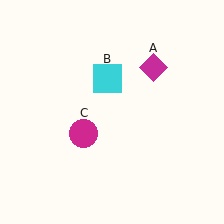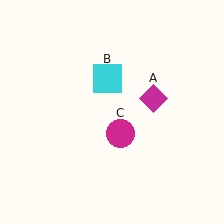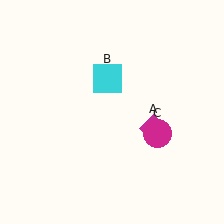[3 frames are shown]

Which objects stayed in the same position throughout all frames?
Cyan square (object B) remained stationary.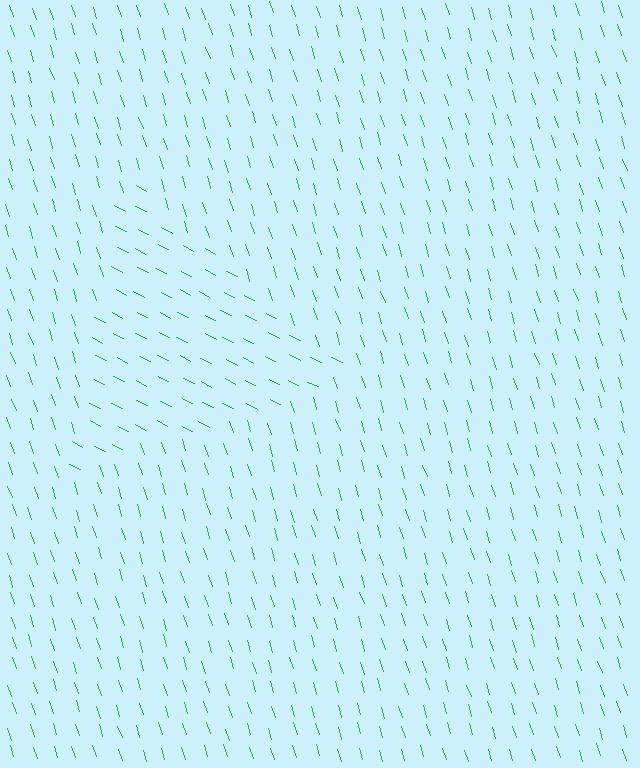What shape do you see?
I see a triangle.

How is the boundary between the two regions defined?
The boundary is defined purely by a change in line orientation (approximately 45 degrees difference). All lines are the same color and thickness.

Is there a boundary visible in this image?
Yes, there is a texture boundary formed by a change in line orientation.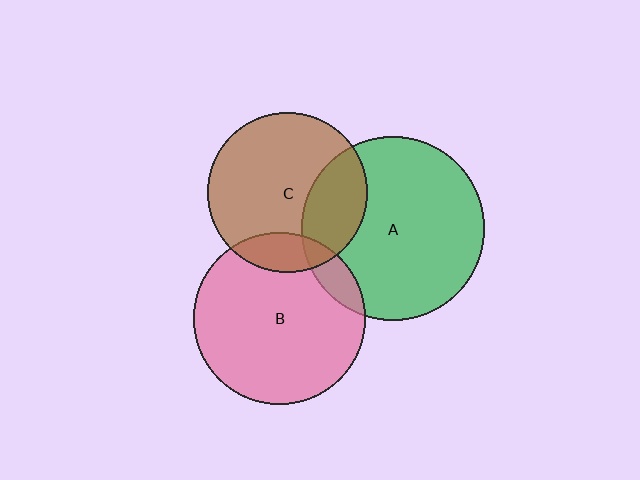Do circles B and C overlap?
Yes.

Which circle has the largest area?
Circle A (green).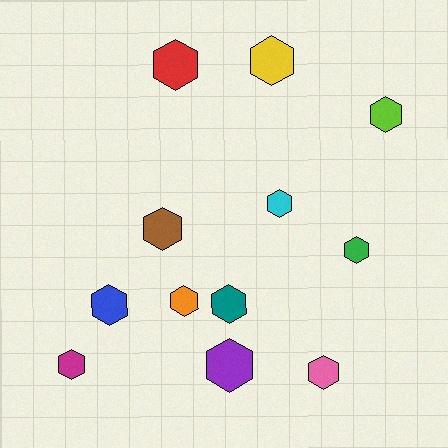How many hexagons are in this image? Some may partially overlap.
There are 12 hexagons.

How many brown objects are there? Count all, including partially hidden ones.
There is 1 brown object.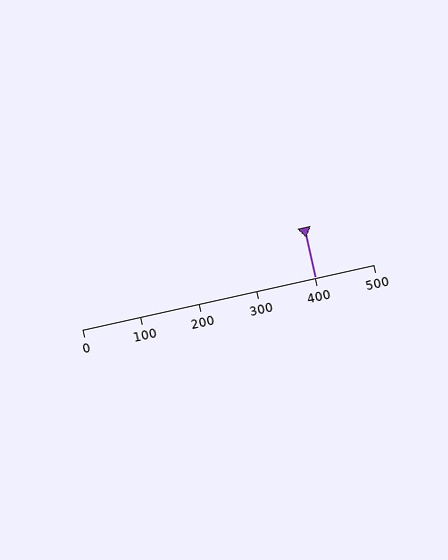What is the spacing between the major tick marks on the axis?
The major ticks are spaced 100 apart.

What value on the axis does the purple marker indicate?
The marker indicates approximately 400.